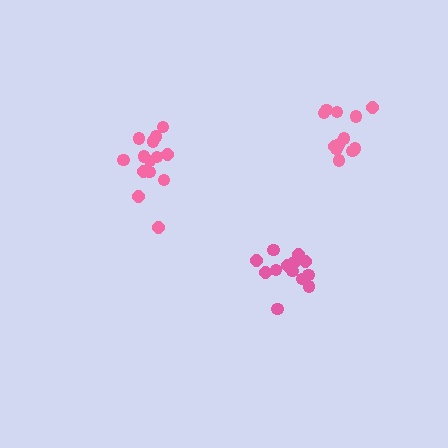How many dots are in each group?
Group 1: 14 dots, Group 2: 13 dots, Group 3: 12 dots (39 total).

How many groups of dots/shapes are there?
There are 3 groups.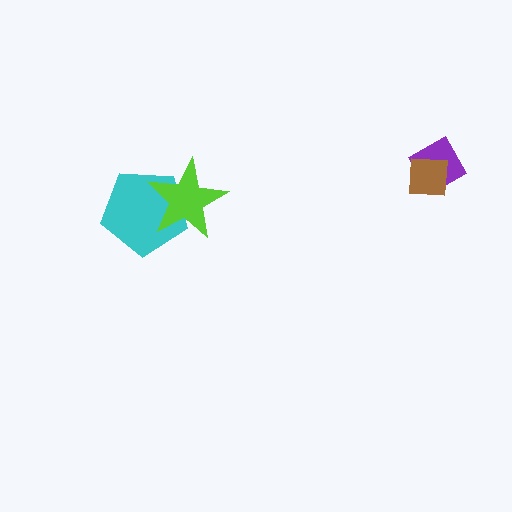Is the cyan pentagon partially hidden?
Yes, it is partially covered by another shape.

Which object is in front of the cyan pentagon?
The lime star is in front of the cyan pentagon.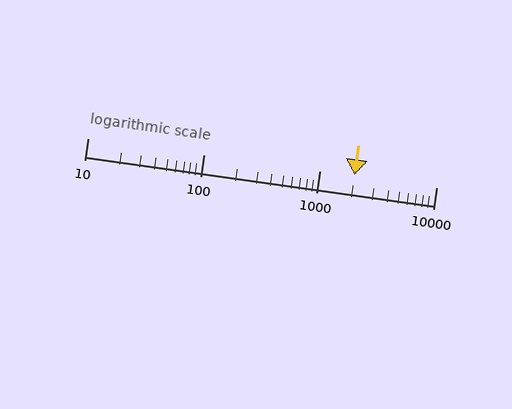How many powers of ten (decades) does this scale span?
The scale spans 3 decades, from 10 to 10000.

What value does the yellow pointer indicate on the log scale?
The pointer indicates approximately 2000.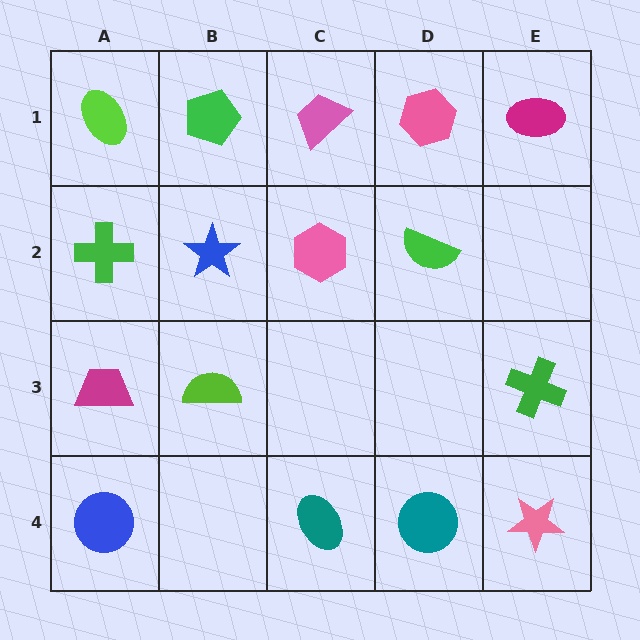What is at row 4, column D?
A teal circle.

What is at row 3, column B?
A lime semicircle.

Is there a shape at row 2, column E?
No, that cell is empty.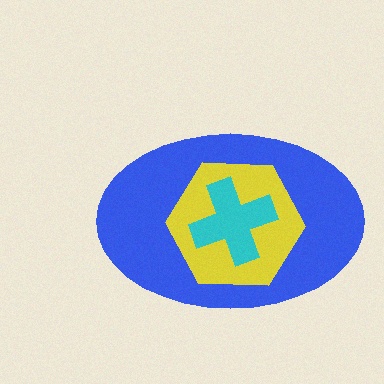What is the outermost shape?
The blue ellipse.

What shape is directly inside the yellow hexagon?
The cyan cross.